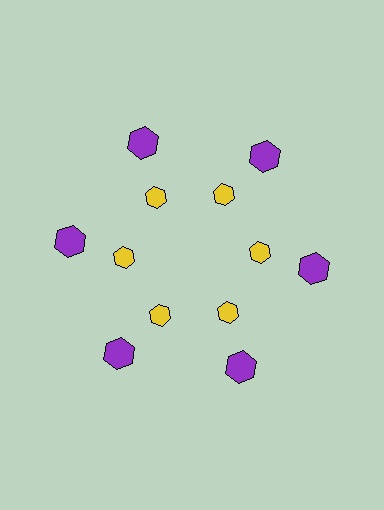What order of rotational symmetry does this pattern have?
This pattern has 6-fold rotational symmetry.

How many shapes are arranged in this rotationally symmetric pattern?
There are 12 shapes, arranged in 6 groups of 2.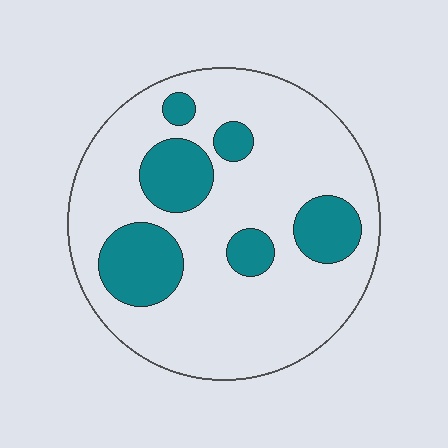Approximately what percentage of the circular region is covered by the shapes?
Approximately 25%.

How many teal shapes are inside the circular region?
6.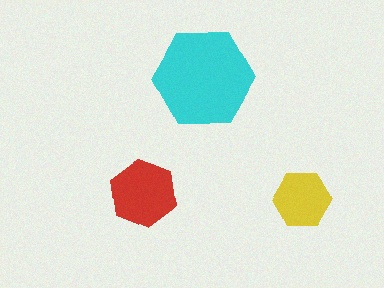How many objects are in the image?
There are 3 objects in the image.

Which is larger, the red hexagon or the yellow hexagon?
The red one.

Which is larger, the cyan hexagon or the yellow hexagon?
The cyan one.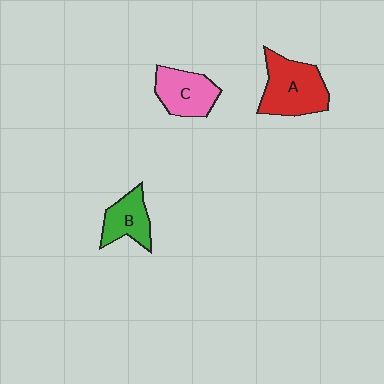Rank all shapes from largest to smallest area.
From largest to smallest: A (red), C (pink), B (green).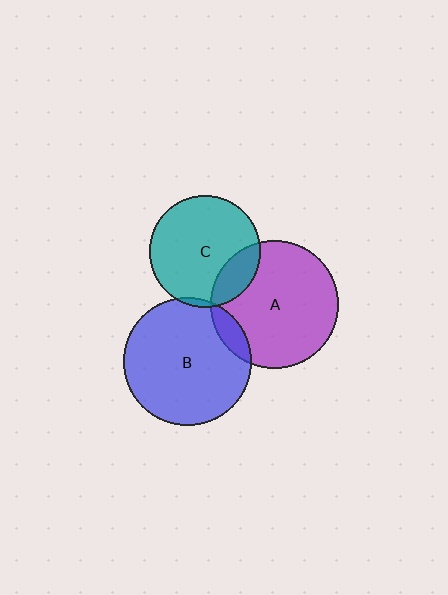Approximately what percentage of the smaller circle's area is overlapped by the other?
Approximately 10%.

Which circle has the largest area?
Circle A (purple).